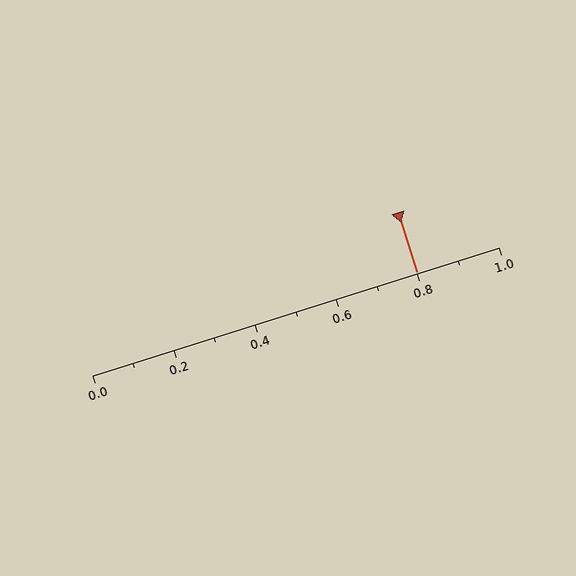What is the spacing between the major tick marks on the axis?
The major ticks are spaced 0.2 apart.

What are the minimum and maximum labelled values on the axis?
The axis runs from 0.0 to 1.0.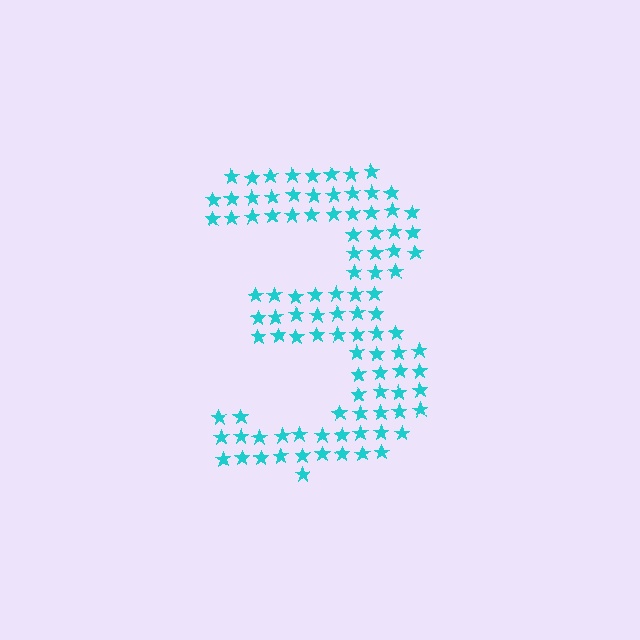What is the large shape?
The large shape is the digit 3.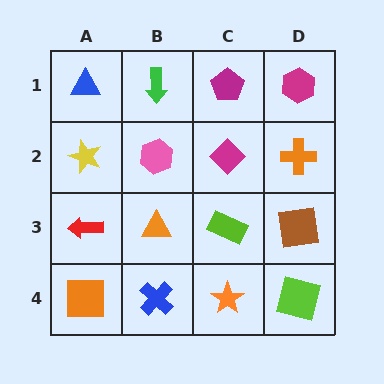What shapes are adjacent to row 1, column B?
A pink hexagon (row 2, column B), a blue triangle (row 1, column A), a magenta pentagon (row 1, column C).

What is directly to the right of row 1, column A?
A green arrow.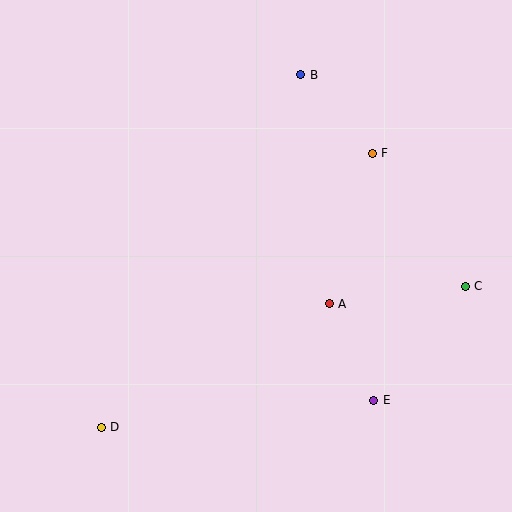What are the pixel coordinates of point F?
Point F is at (372, 153).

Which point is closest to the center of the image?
Point A at (329, 304) is closest to the center.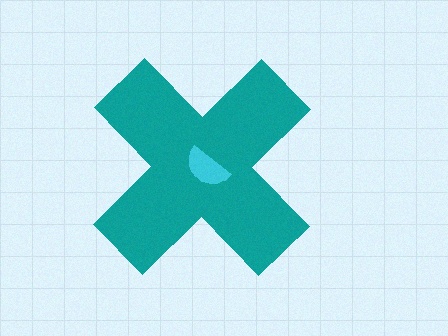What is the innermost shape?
The cyan semicircle.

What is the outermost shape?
The teal cross.